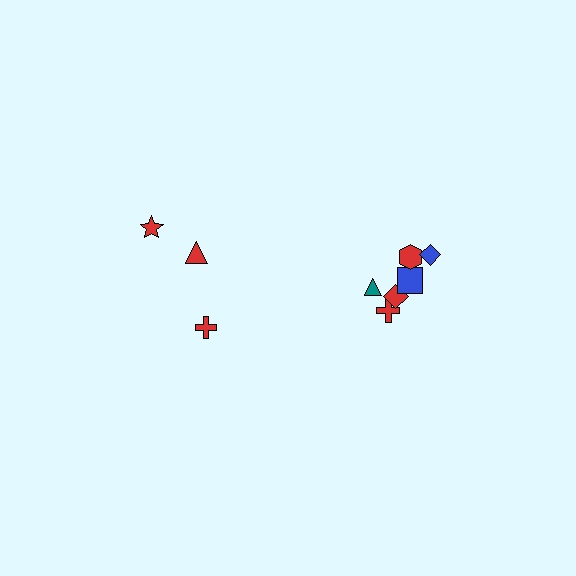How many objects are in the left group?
There are 3 objects.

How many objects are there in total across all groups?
There are 9 objects.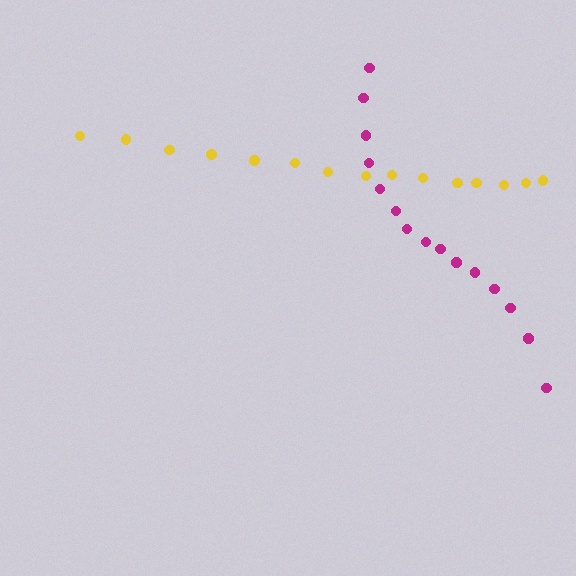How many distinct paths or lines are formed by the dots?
There are 2 distinct paths.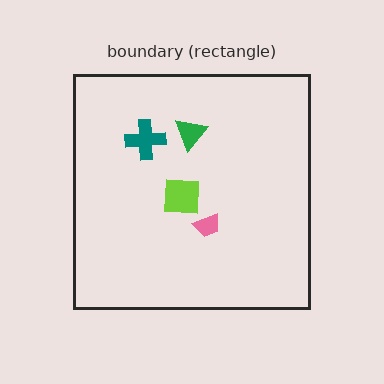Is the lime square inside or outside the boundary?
Inside.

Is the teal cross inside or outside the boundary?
Inside.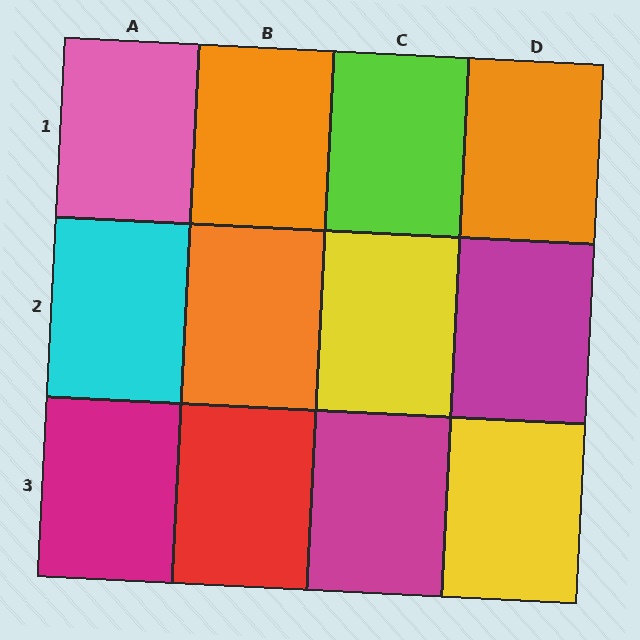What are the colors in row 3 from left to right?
Magenta, red, magenta, yellow.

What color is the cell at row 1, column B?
Orange.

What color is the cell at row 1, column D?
Orange.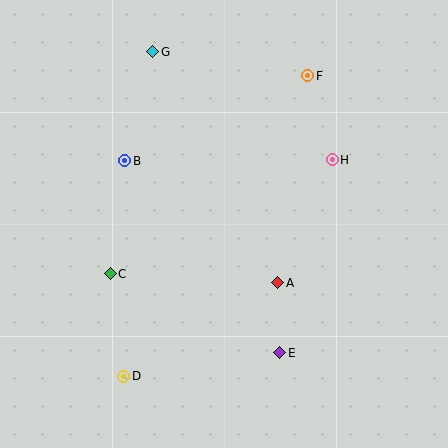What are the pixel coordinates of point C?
Point C is at (110, 274).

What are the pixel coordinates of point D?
Point D is at (124, 376).